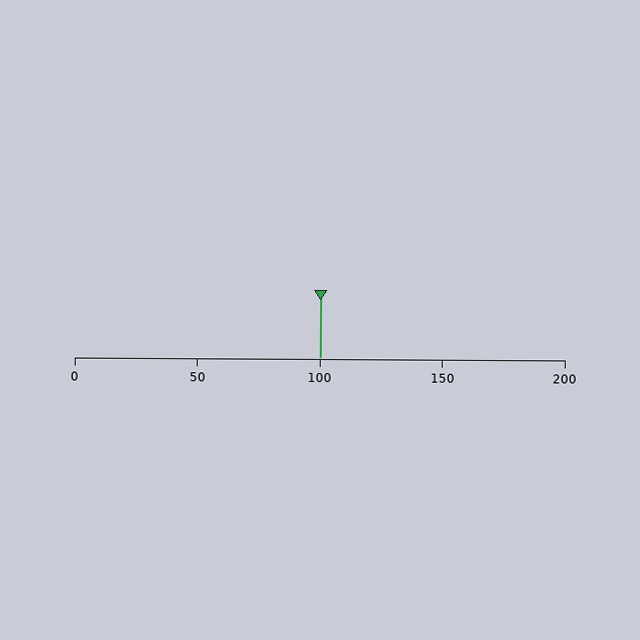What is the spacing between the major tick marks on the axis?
The major ticks are spaced 50 apart.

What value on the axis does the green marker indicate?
The marker indicates approximately 100.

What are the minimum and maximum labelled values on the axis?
The axis runs from 0 to 200.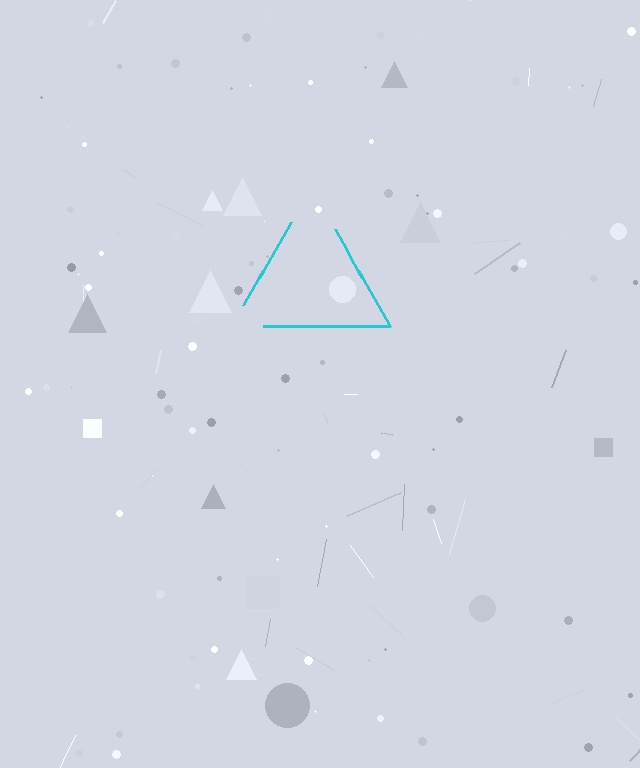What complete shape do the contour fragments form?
The contour fragments form a triangle.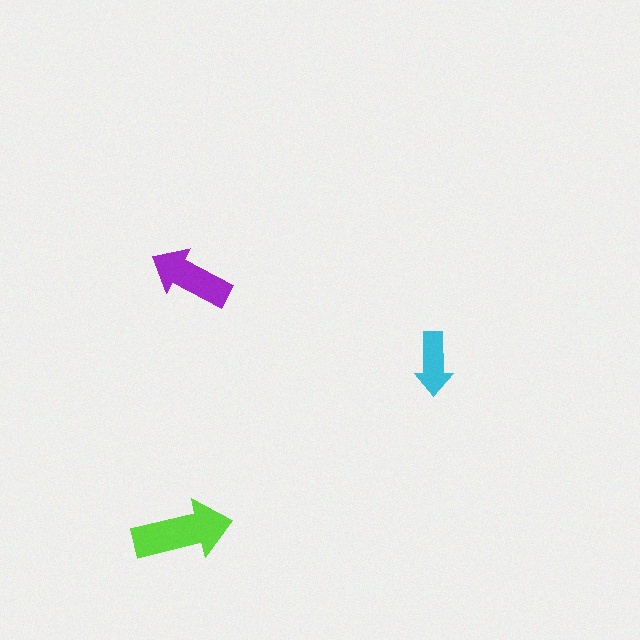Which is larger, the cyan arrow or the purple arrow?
The purple one.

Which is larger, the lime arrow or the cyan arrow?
The lime one.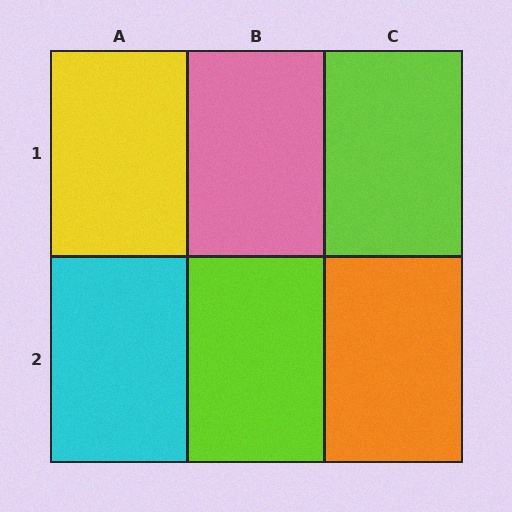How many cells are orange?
1 cell is orange.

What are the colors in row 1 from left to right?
Yellow, pink, lime.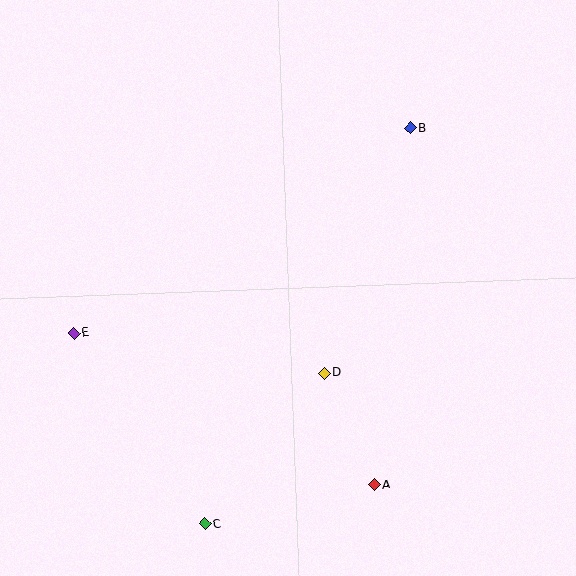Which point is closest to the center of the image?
Point D at (325, 373) is closest to the center.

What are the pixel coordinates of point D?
Point D is at (325, 373).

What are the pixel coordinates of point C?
Point C is at (205, 524).